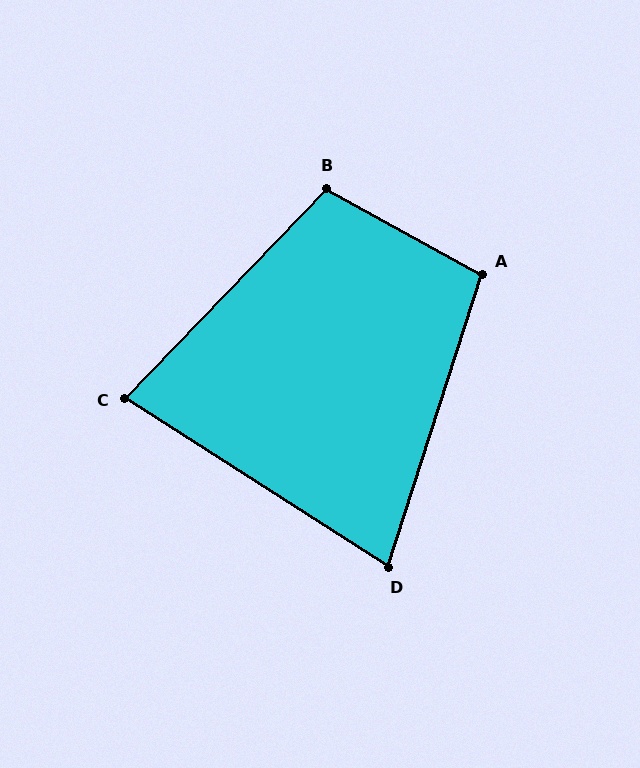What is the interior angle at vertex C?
Approximately 79 degrees (acute).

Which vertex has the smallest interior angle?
D, at approximately 75 degrees.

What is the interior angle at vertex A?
Approximately 101 degrees (obtuse).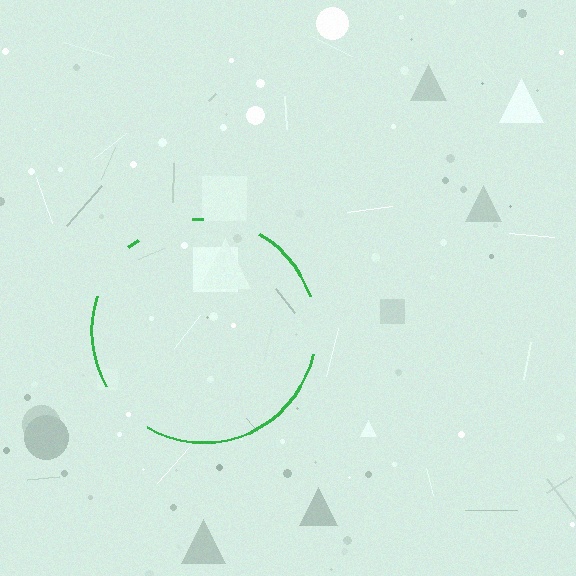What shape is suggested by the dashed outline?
The dashed outline suggests a circle.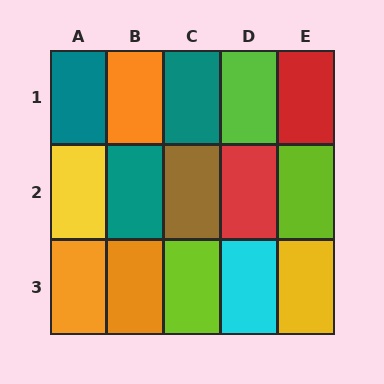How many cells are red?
2 cells are red.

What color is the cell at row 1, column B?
Orange.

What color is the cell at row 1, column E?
Red.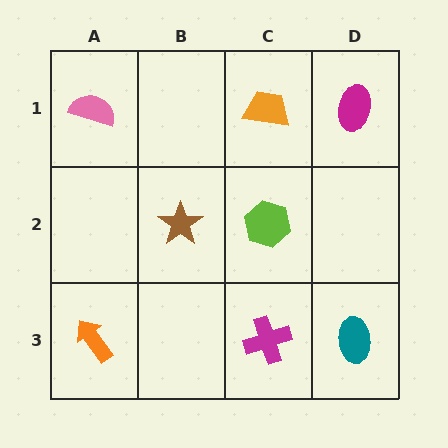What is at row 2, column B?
A brown star.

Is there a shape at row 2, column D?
No, that cell is empty.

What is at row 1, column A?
A pink semicircle.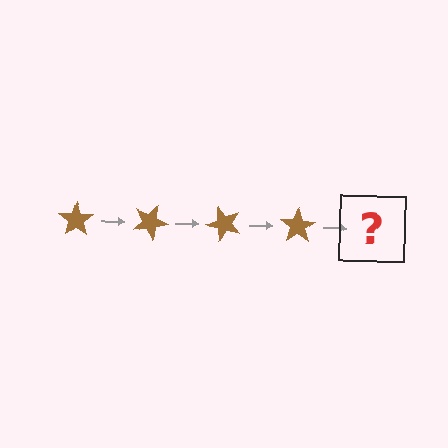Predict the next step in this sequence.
The next step is a brown star rotated 100 degrees.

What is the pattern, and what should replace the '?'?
The pattern is that the star rotates 25 degrees each step. The '?' should be a brown star rotated 100 degrees.